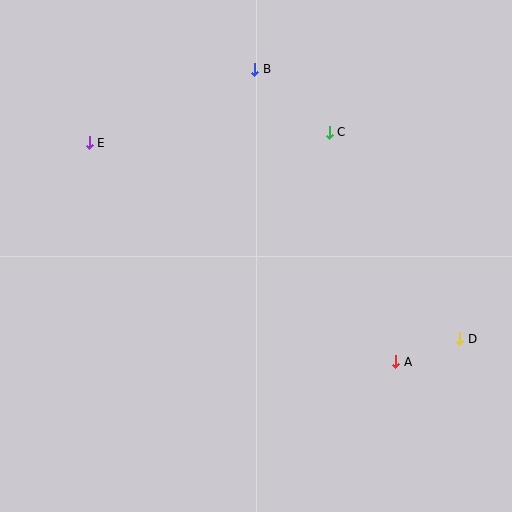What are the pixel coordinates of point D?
Point D is at (460, 339).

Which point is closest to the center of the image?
Point C at (329, 132) is closest to the center.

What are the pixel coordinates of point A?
Point A is at (396, 362).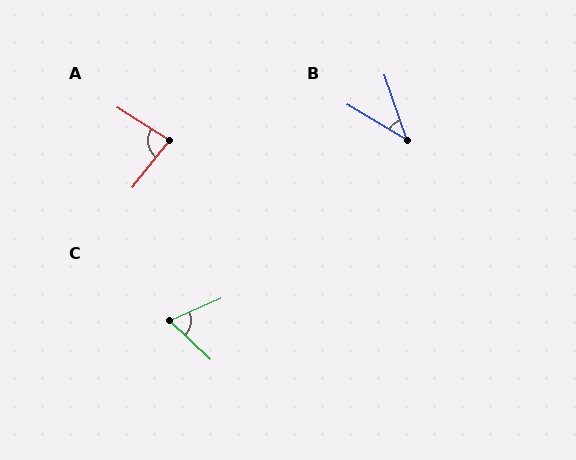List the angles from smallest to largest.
B (40°), C (68°), A (84°).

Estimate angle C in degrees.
Approximately 68 degrees.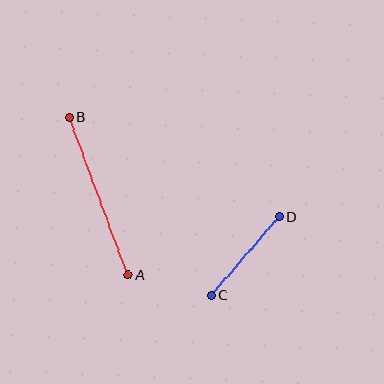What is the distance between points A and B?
The distance is approximately 168 pixels.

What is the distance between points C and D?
The distance is approximately 104 pixels.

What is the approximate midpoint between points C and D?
The midpoint is at approximately (245, 256) pixels.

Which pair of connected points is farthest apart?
Points A and B are farthest apart.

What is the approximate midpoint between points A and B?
The midpoint is at approximately (99, 196) pixels.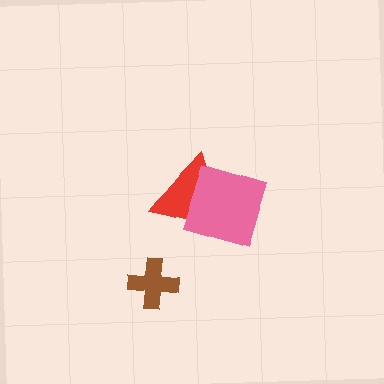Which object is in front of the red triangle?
The pink diamond is in front of the red triangle.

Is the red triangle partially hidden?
Yes, it is partially covered by another shape.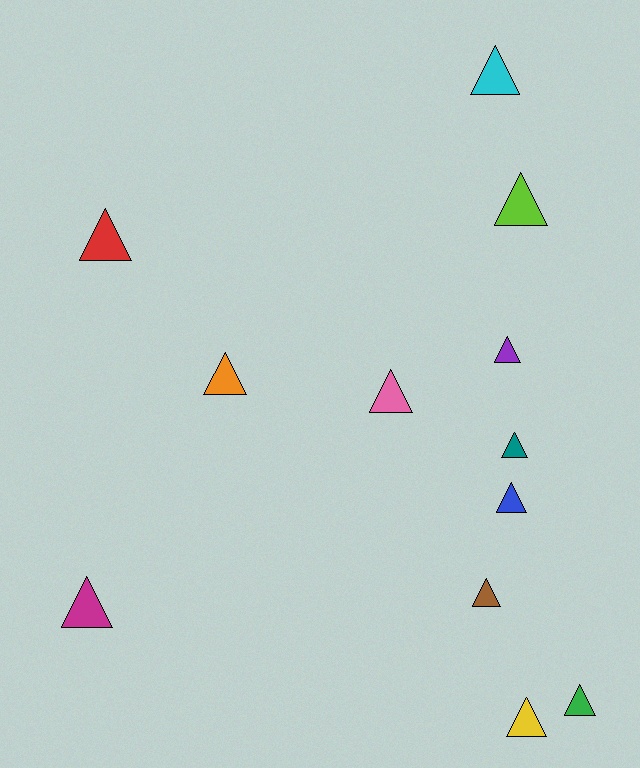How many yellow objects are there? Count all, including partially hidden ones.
There is 1 yellow object.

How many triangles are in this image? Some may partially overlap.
There are 12 triangles.